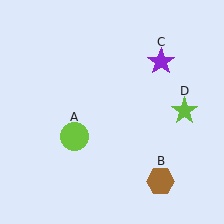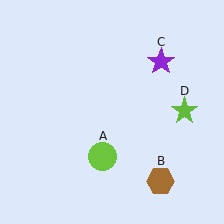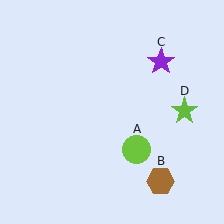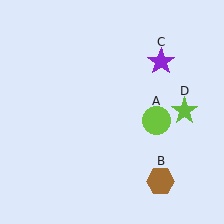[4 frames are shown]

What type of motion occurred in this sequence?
The lime circle (object A) rotated counterclockwise around the center of the scene.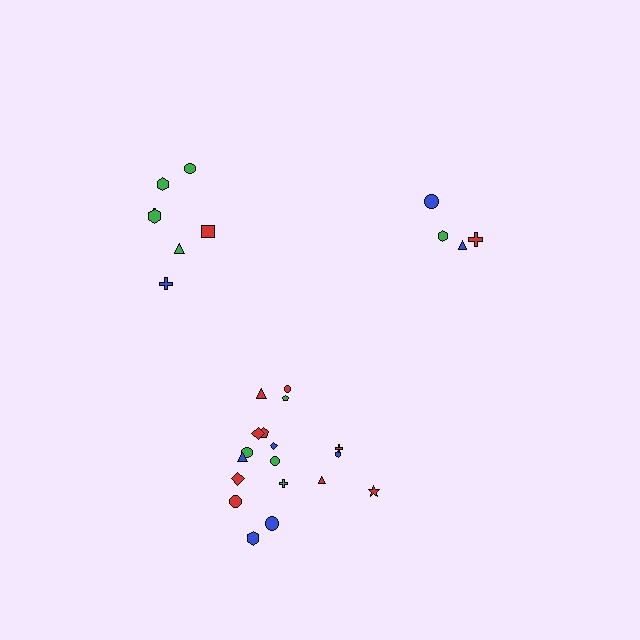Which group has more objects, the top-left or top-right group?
The top-left group.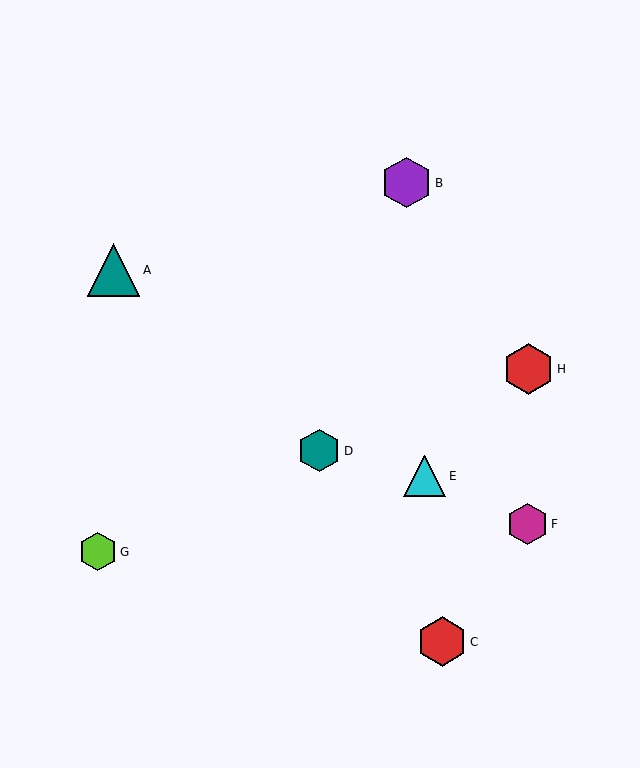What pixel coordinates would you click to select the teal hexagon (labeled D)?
Click at (319, 451) to select the teal hexagon D.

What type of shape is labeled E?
Shape E is a cyan triangle.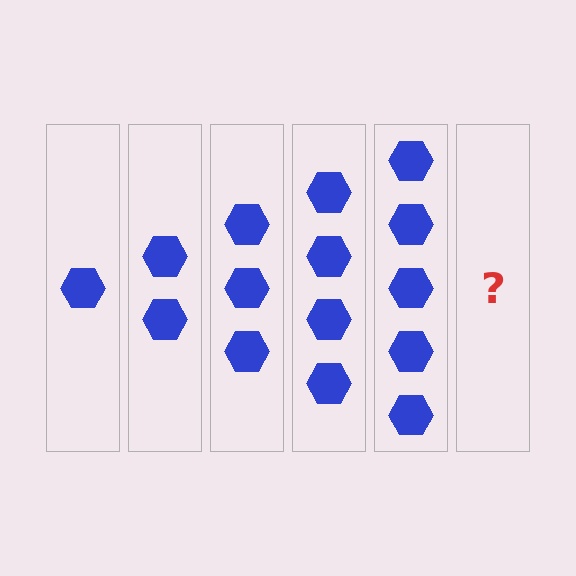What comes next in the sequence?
The next element should be 6 hexagons.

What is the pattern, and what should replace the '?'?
The pattern is that each step adds one more hexagon. The '?' should be 6 hexagons.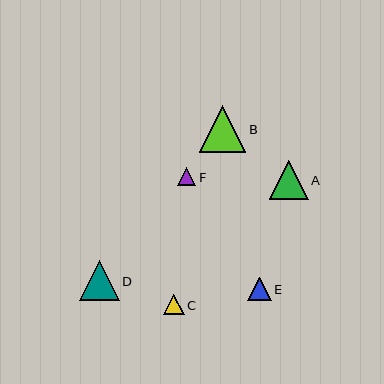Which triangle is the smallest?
Triangle F is the smallest with a size of approximately 18 pixels.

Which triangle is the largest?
Triangle B is the largest with a size of approximately 46 pixels.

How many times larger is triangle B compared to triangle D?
Triangle B is approximately 1.2 times the size of triangle D.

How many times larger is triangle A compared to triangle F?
Triangle A is approximately 2.2 times the size of triangle F.